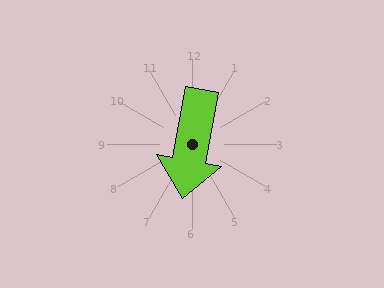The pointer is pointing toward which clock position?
Roughly 6 o'clock.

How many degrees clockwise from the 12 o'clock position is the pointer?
Approximately 190 degrees.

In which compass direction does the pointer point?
South.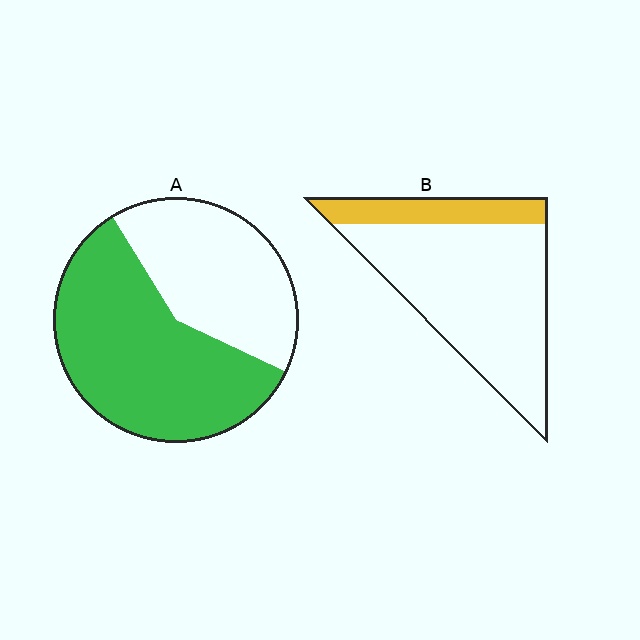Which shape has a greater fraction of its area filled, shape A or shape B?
Shape A.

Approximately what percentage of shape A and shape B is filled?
A is approximately 60% and B is approximately 20%.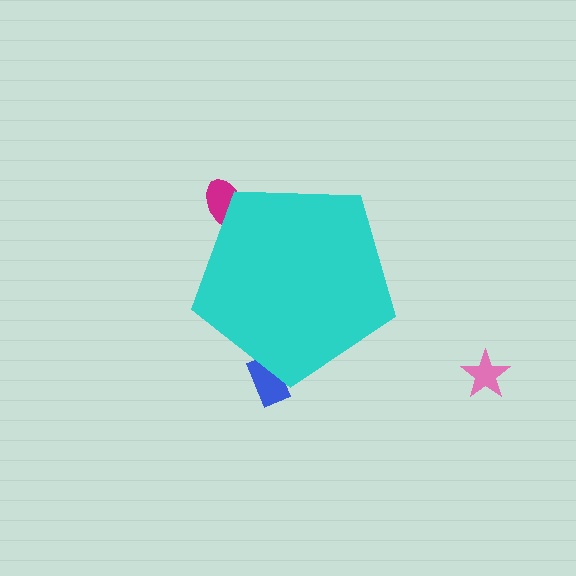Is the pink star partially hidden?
No, the pink star is fully visible.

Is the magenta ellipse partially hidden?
Yes, the magenta ellipse is partially hidden behind the cyan pentagon.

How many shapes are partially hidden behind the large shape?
2 shapes are partially hidden.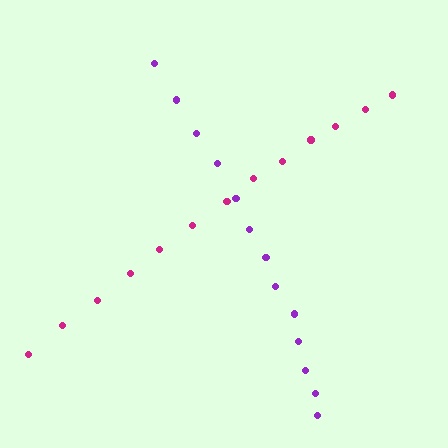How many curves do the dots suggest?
There are 2 distinct paths.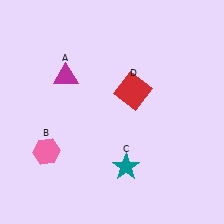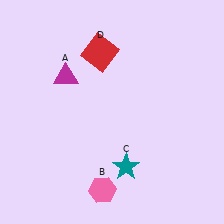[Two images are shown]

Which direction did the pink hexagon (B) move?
The pink hexagon (B) moved right.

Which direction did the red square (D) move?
The red square (D) moved up.